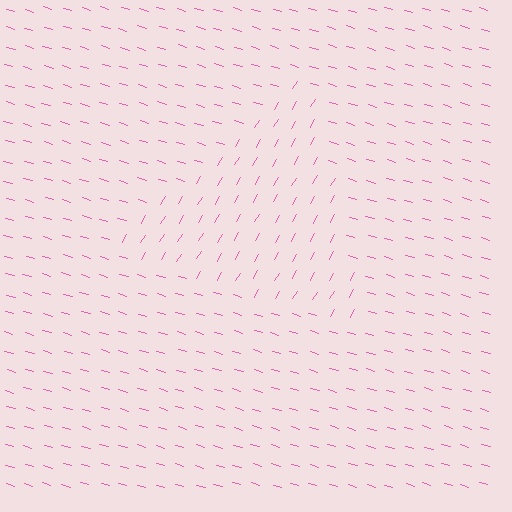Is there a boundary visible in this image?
Yes, there is a texture boundary formed by a change in line orientation.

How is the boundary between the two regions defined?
The boundary is defined purely by a change in line orientation (approximately 76 degrees difference). All lines are the same color and thickness.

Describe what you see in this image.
The image is filled with small pink line segments. A triangle region in the image has lines oriented differently from the surrounding lines, creating a visible texture boundary.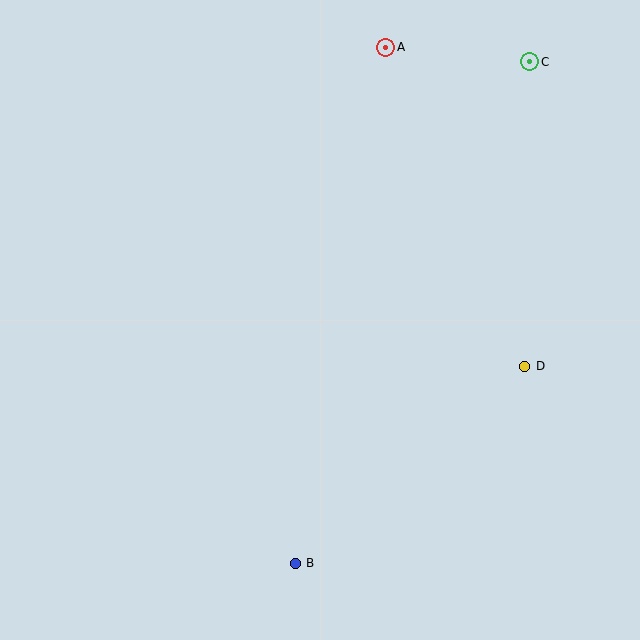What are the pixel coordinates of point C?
Point C is at (530, 62).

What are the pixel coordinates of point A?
Point A is at (386, 47).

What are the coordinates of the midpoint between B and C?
The midpoint between B and C is at (413, 312).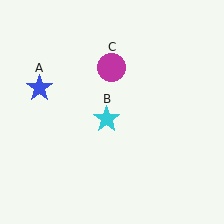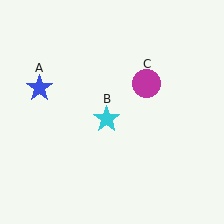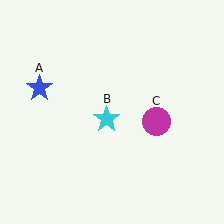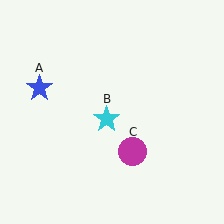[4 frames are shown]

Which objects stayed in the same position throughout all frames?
Blue star (object A) and cyan star (object B) remained stationary.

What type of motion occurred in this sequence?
The magenta circle (object C) rotated clockwise around the center of the scene.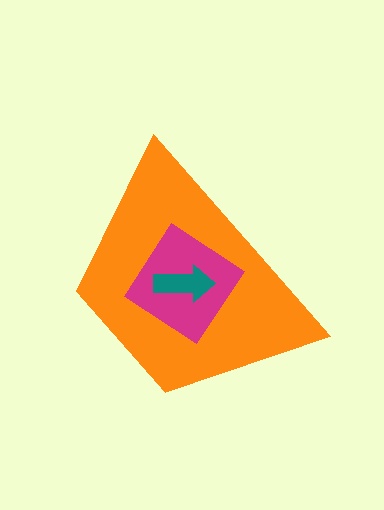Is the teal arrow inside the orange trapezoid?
Yes.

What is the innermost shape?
The teal arrow.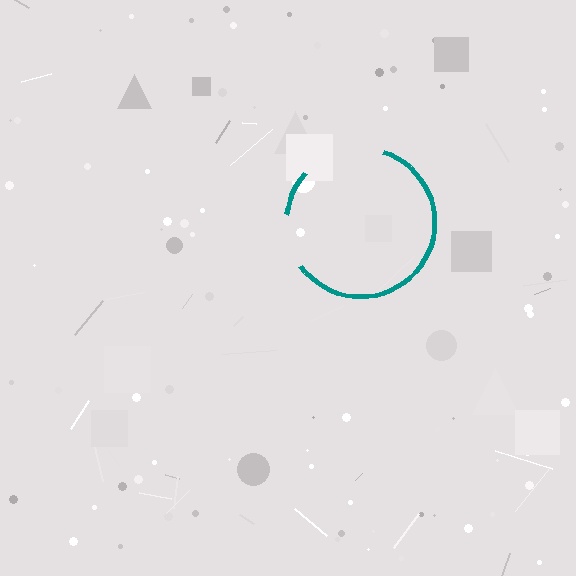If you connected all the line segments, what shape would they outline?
They would outline a circle.